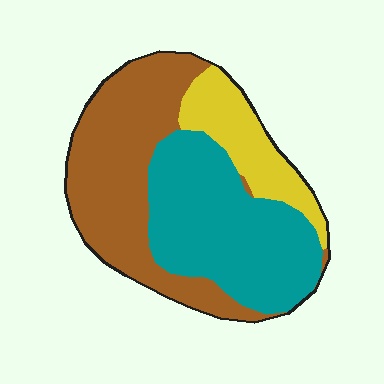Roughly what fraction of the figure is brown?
Brown takes up between a third and a half of the figure.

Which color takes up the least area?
Yellow, at roughly 15%.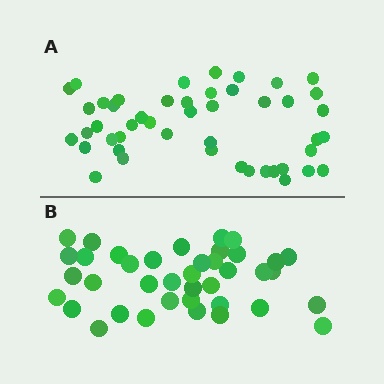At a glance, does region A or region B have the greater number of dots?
Region A (the top region) has more dots.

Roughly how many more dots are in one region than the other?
Region A has roughly 8 or so more dots than region B.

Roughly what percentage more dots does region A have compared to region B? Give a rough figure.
About 20% more.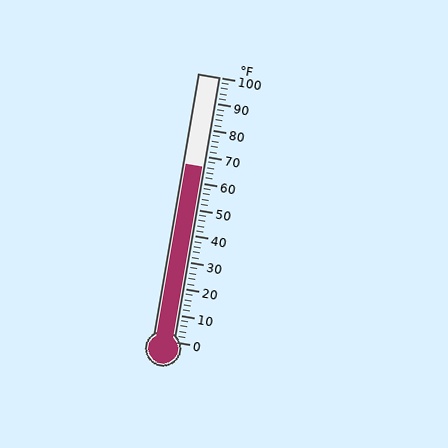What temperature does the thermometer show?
The thermometer shows approximately 66°F.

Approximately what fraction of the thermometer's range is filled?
The thermometer is filled to approximately 65% of its range.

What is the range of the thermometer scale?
The thermometer scale ranges from 0°F to 100°F.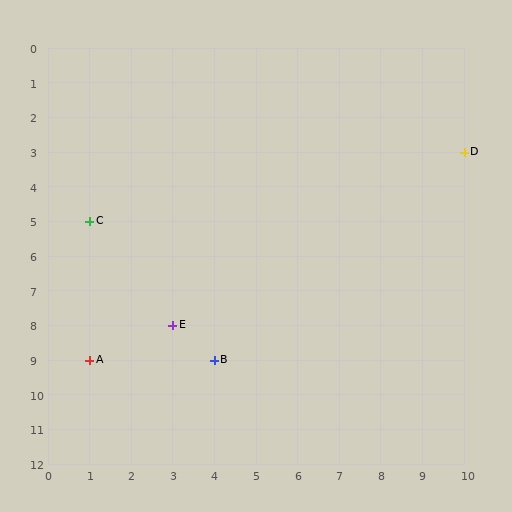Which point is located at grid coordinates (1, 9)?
Point A is at (1, 9).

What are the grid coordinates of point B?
Point B is at grid coordinates (4, 9).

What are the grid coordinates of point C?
Point C is at grid coordinates (1, 5).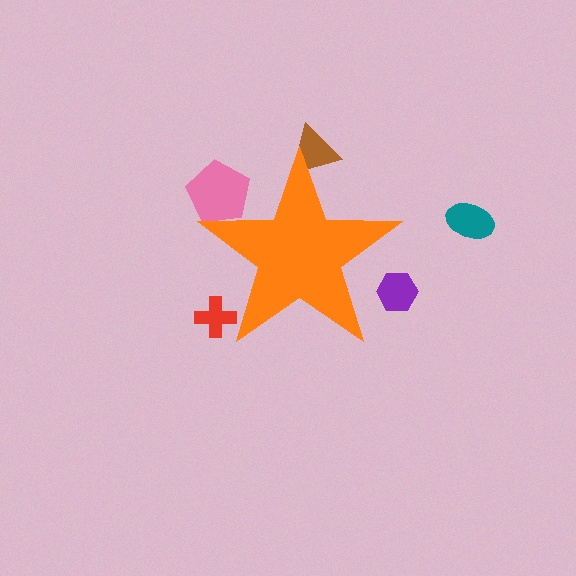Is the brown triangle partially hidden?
Yes, the brown triangle is partially hidden behind the orange star.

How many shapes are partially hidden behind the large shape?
4 shapes are partially hidden.